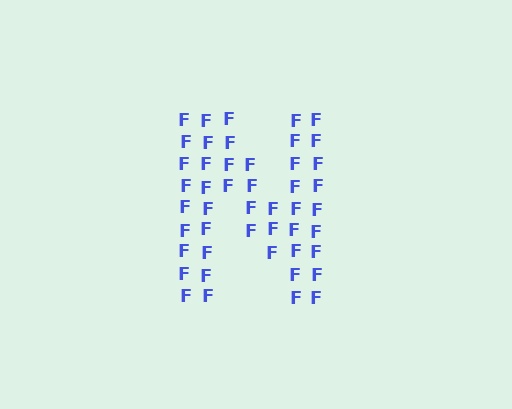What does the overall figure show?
The overall figure shows the letter N.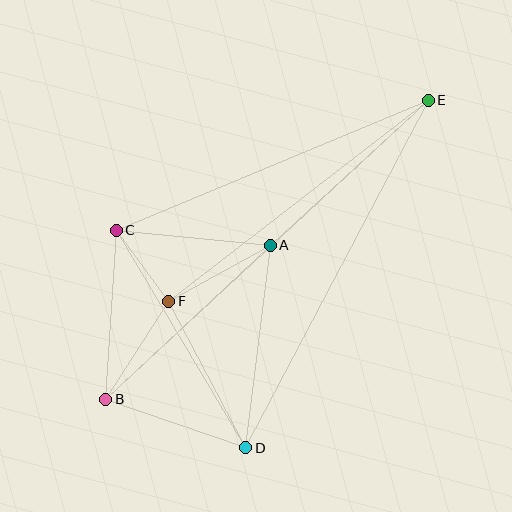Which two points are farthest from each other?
Points B and E are farthest from each other.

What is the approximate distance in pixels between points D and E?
The distance between D and E is approximately 393 pixels.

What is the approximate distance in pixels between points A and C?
The distance between A and C is approximately 155 pixels.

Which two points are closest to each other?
Points C and F are closest to each other.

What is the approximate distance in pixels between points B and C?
The distance between B and C is approximately 170 pixels.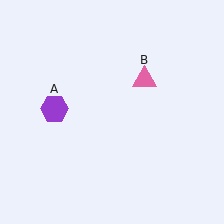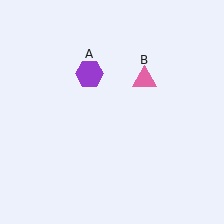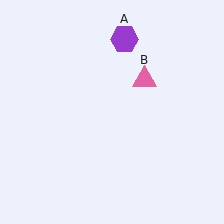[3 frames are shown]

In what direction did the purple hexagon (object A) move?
The purple hexagon (object A) moved up and to the right.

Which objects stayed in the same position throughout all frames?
Pink triangle (object B) remained stationary.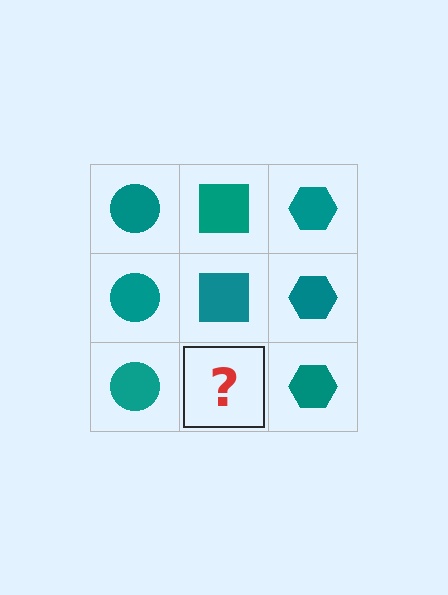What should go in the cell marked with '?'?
The missing cell should contain a teal square.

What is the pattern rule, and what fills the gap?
The rule is that each column has a consistent shape. The gap should be filled with a teal square.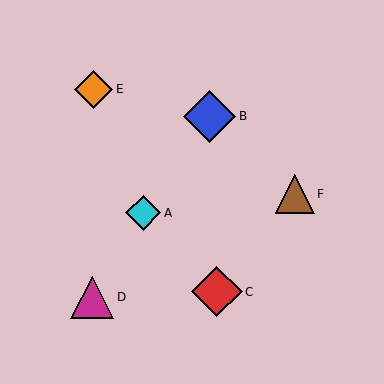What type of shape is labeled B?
Shape B is a blue diamond.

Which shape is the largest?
The blue diamond (labeled B) is the largest.